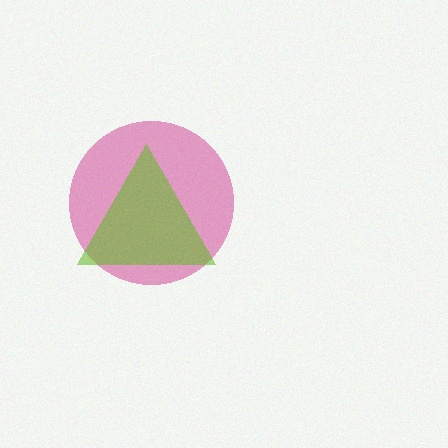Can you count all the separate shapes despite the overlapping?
Yes, there are 2 separate shapes.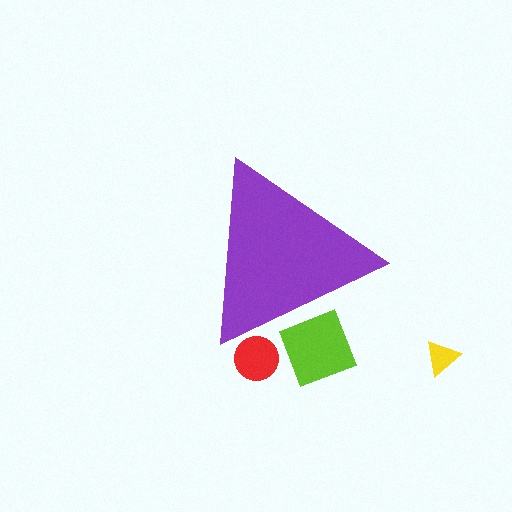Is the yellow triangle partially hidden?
No, the yellow triangle is fully visible.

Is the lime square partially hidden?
Yes, the lime square is partially hidden behind the purple triangle.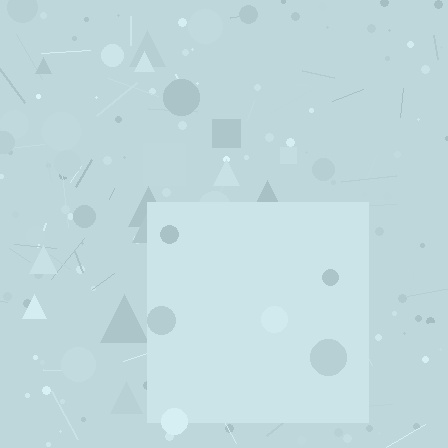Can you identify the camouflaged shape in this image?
The camouflaged shape is a square.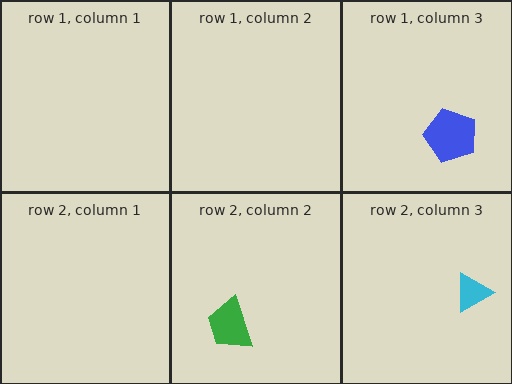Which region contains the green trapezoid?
The row 2, column 2 region.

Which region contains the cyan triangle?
The row 2, column 3 region.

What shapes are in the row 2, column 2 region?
The green trapezoid.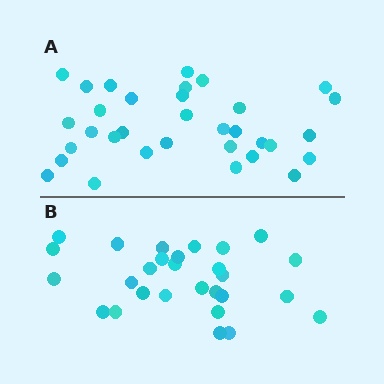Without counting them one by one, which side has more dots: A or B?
Region A (the top region) has more dots.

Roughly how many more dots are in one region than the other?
Region A has about 5 more dots than region B.